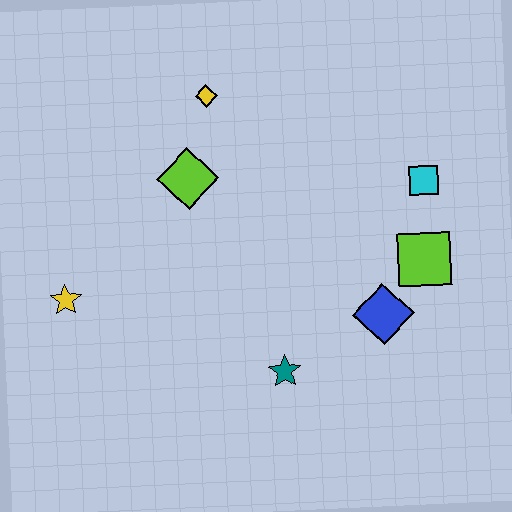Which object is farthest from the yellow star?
The cyan square is farthest from the yellow star.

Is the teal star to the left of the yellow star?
No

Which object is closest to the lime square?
The blue diamond is closest to the lime square.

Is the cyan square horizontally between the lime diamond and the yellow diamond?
No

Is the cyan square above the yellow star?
Yes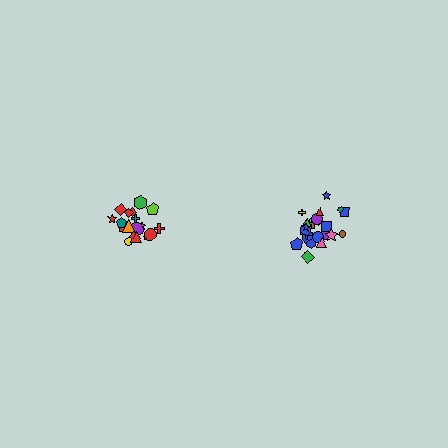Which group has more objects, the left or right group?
The right group.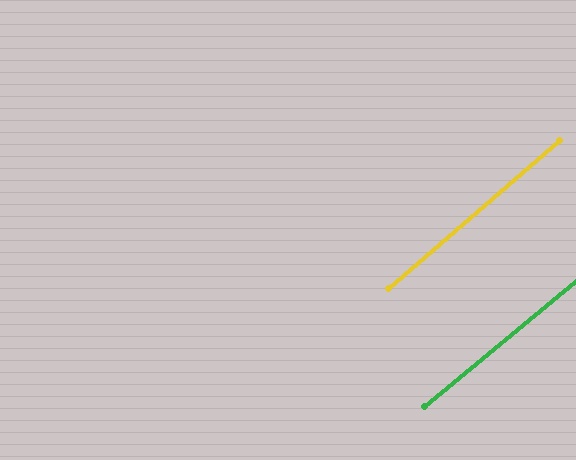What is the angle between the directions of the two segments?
Approximately 1 degree.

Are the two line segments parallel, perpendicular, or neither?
Parallel — their directions differ by only 1.3°.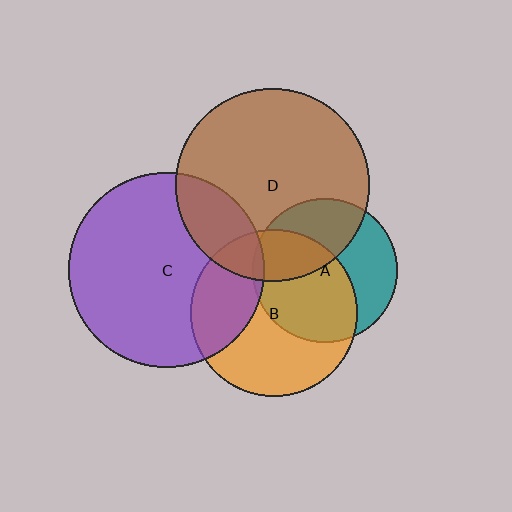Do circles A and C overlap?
Yes.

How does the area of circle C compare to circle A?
Approximately 1.8 times.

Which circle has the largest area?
Circle C (purple).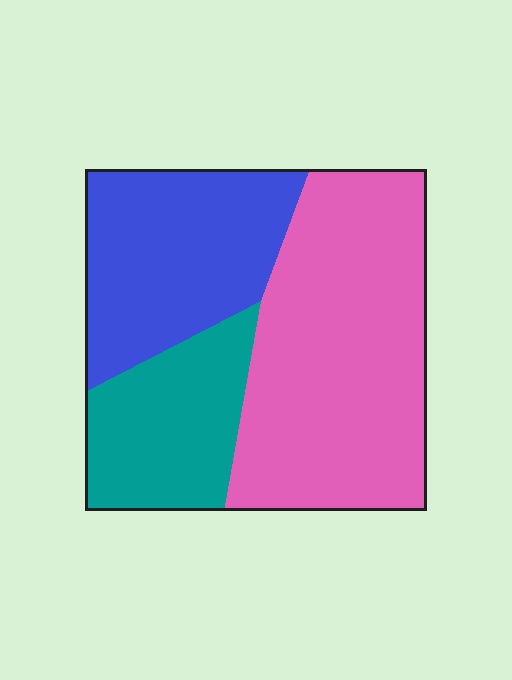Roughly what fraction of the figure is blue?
Blue covers about 30% of the figure.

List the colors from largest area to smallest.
From largest to smallest: pink, blue, teal.